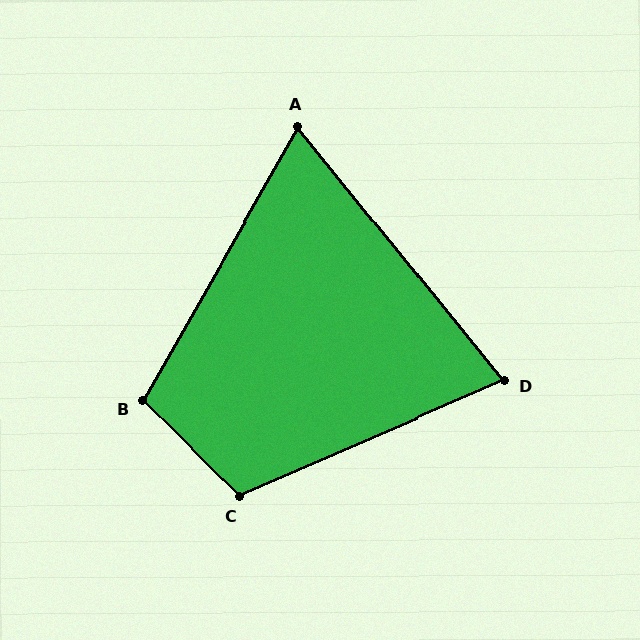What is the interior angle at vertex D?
Approximately 74 degrees (acute).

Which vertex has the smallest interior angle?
A, at approximately 69 degrees.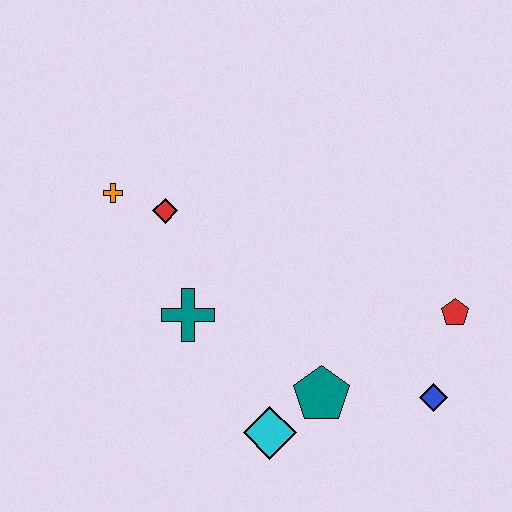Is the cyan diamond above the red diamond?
No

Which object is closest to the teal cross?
The red diamond is closest to the teal cross.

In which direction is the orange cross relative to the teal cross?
The orange cross is above the teal cross.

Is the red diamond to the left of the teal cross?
Yes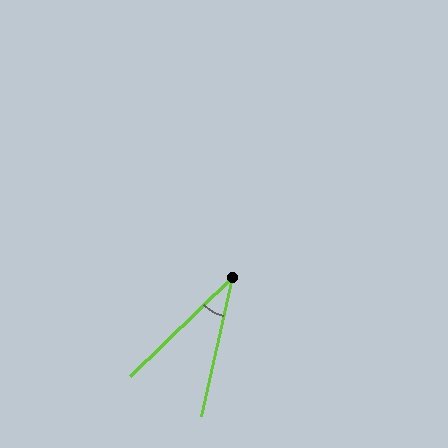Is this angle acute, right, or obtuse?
It is acute.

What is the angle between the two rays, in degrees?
Approximately 33 degrees.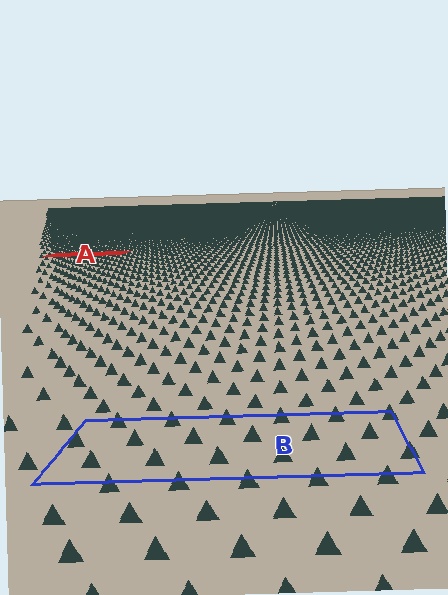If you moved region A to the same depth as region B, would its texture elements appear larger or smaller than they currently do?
They would appear larger. At a closer depth, the same texture elements are projected at a bigger on-screen size.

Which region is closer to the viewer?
Region B is closer. The texture elements there are larger and more spread out.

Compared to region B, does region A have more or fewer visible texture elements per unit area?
Region A has more texture elements per unit area — they are packed more densely because it is farther away.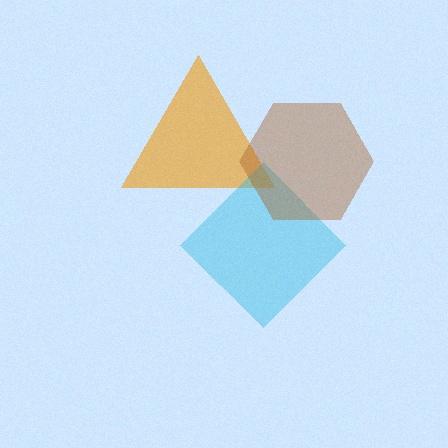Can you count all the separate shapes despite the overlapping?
Yes, there are 3 separate shapes.